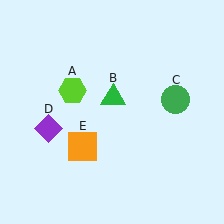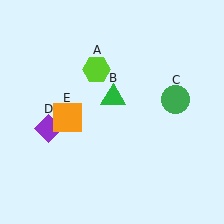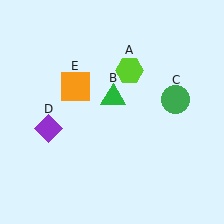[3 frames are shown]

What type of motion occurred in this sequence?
The lime hexagon (object A), orange square (object E) rotated clockwise around the center of the scene.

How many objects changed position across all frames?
2 objects changed position: lime hexagon (object A), orange square (object E).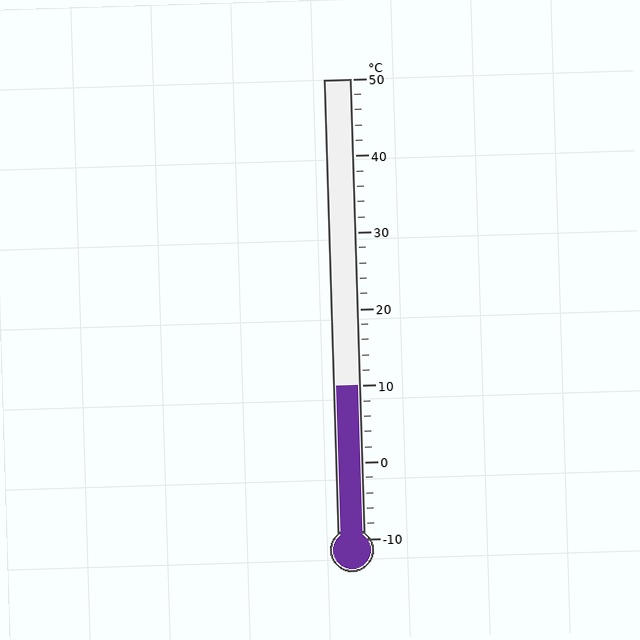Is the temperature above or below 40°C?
The temperature is below 40°C.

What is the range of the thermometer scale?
The thermometer scale ranges from -10°C to 50°C.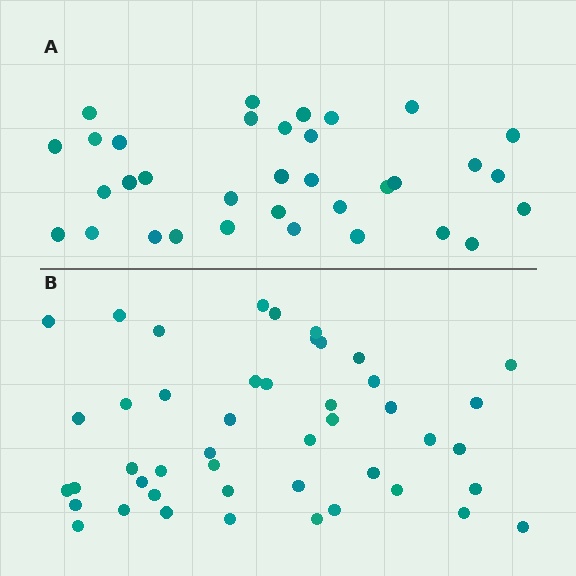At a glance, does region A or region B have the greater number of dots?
Region B (the bottom region) has more dots.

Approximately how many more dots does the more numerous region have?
Region B has roughly 12 or so more dots than region A.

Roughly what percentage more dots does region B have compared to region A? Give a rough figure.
About 35% more.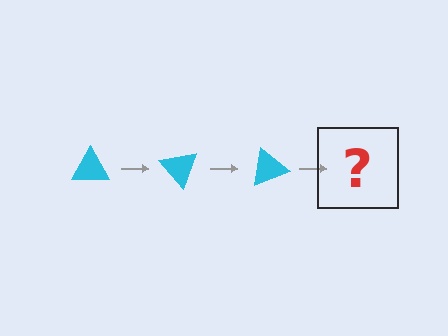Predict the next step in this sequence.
The next step is a cyan triangle rotated 150 degrees.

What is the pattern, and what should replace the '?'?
The pattern is that the triangle rotates 50 degrees each step. The '?' should be a cyan triangle rotated 150 degrees.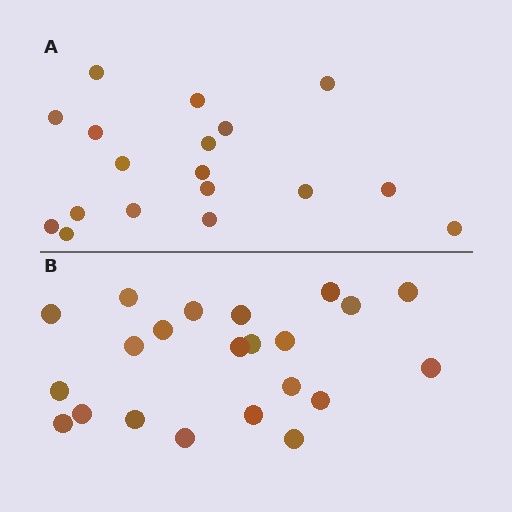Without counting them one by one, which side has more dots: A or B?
Region B (the bottom region) has more dots.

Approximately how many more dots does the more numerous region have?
Region B has about 4 more dots than region A.